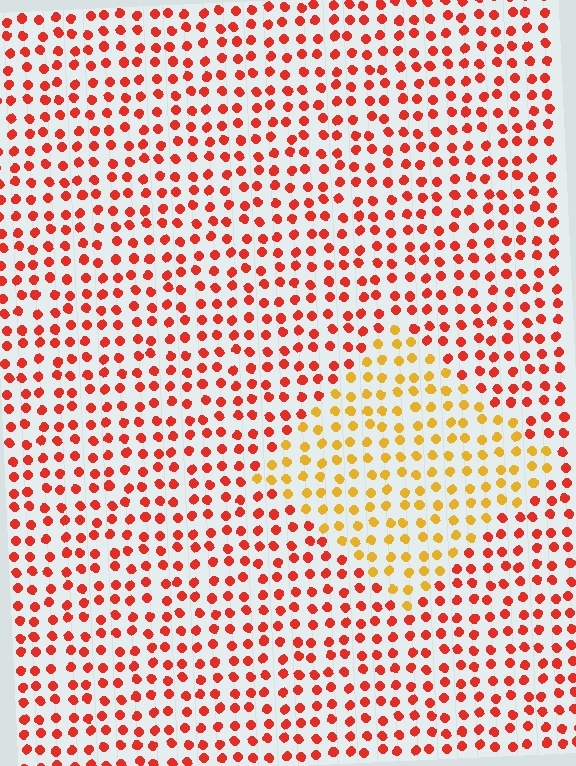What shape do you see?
I see a diamond.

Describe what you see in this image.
The image is filled with small red elements in a uniform arrangement. A diamond-shaped region is visible where the elements are tinted to a slightly different hue, forming a subtle color boundary.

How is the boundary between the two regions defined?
The boundary is defined purely by a slight shift in hue (about 41 degrees). Spacing, size, and orientation are identical on both sides.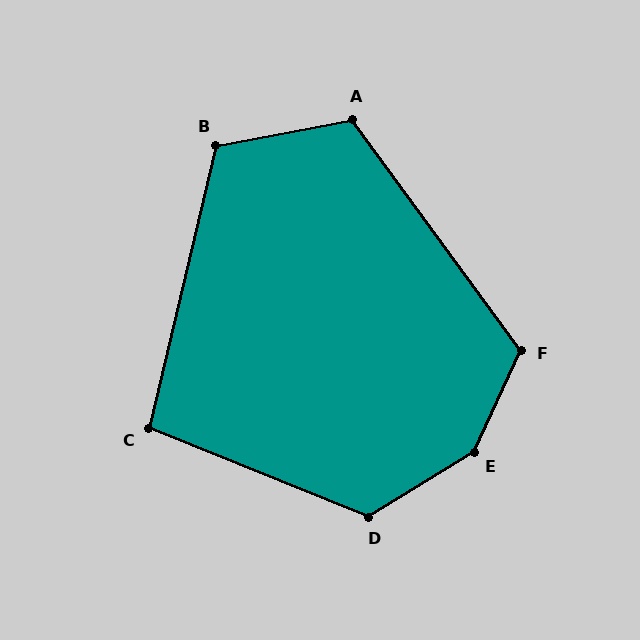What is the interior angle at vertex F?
Approximately 119 degrees (obtuse).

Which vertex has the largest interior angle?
E, at approximately 146 degrees.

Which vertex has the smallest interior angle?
C, at approximately 99 degrees.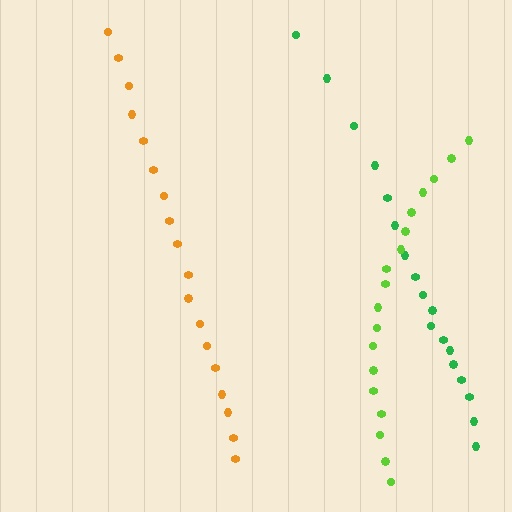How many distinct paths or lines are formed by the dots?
There are 3 distinct paths.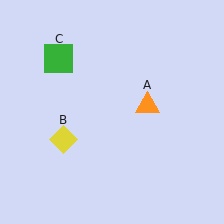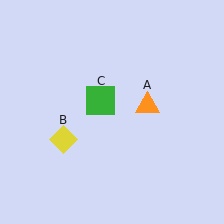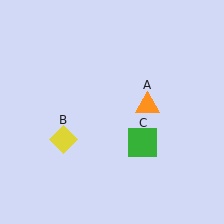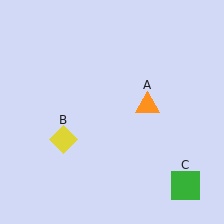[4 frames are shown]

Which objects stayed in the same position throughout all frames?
Orange triangle (object A) and yellow diamond (object B) remained stationary.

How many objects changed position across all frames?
1 object changed position: green square (object C).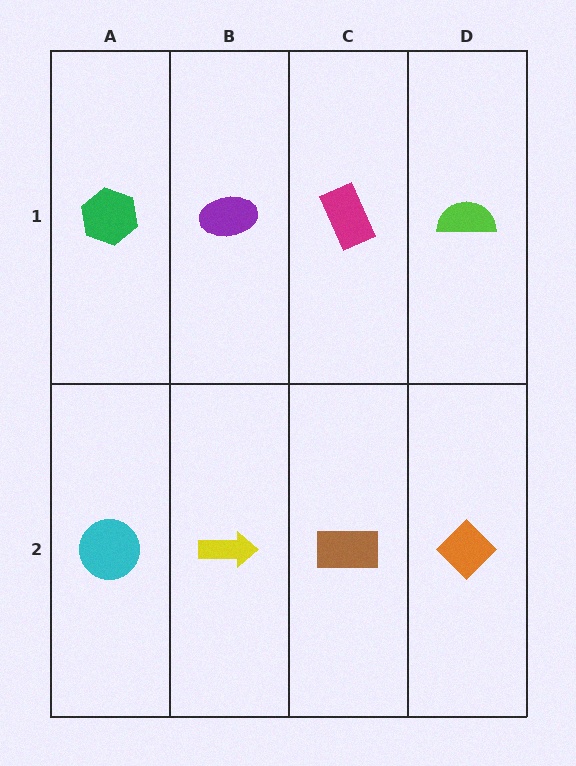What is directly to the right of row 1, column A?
A purple ellipse.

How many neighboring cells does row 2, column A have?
2.